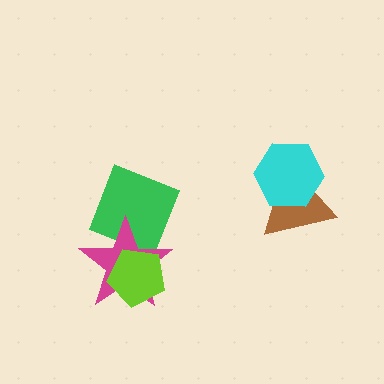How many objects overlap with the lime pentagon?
2 objects overlap with the lime pentagon.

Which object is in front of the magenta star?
The lime pentagon is in front of the magenta star.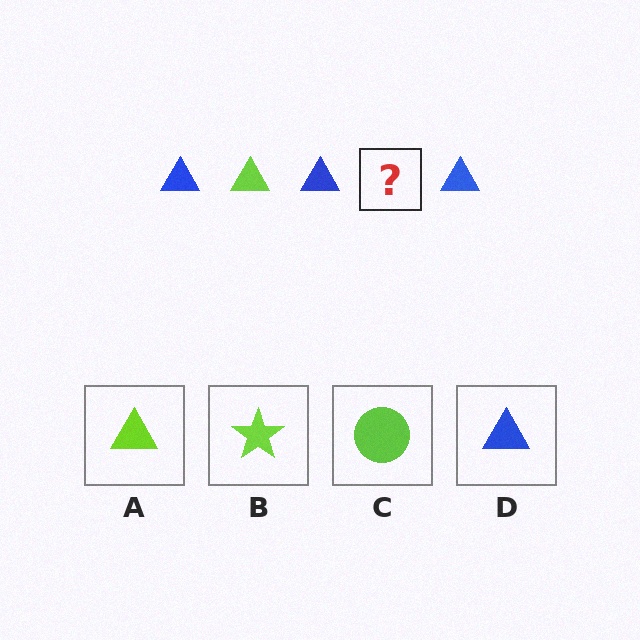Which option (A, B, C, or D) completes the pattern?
A.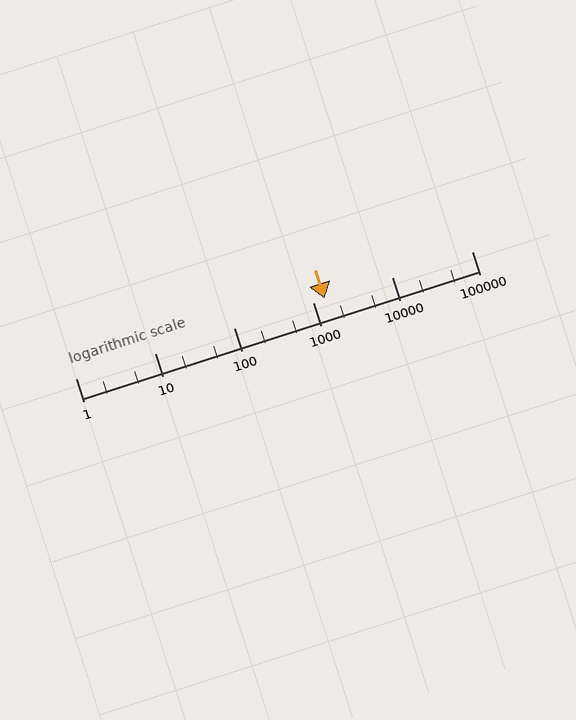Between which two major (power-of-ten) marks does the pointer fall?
The pointer is between 1000 and 10000.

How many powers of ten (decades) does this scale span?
The scale spans 5 decades, from 1 to 100000.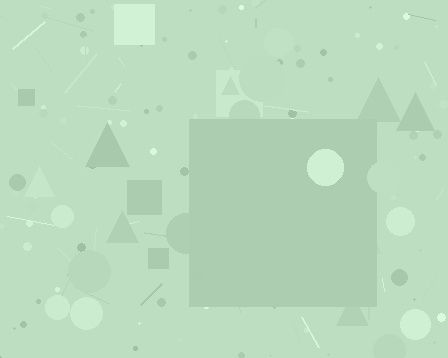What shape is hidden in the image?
A square is hidden in the image.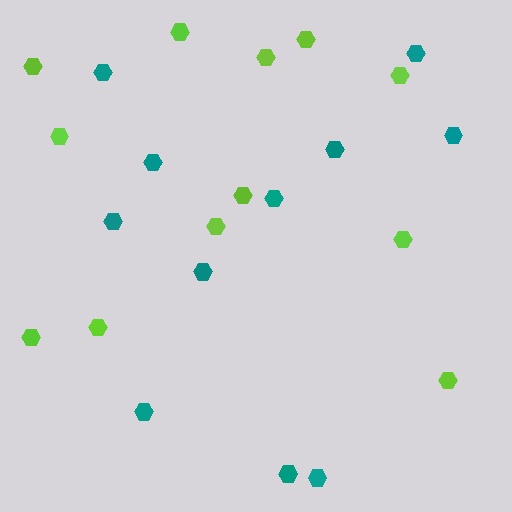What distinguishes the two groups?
There are 2 groups: one group of teal hexagons (11) and one group of lime hexagons (12).